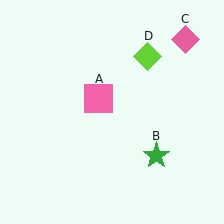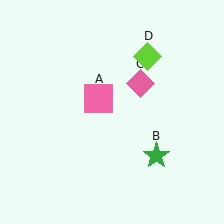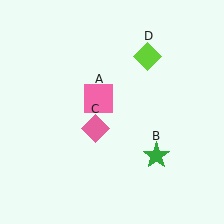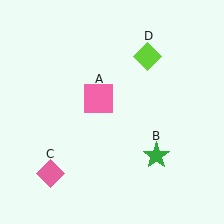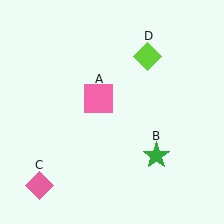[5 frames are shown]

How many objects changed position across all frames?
1 object changed position: pink diamond (object C).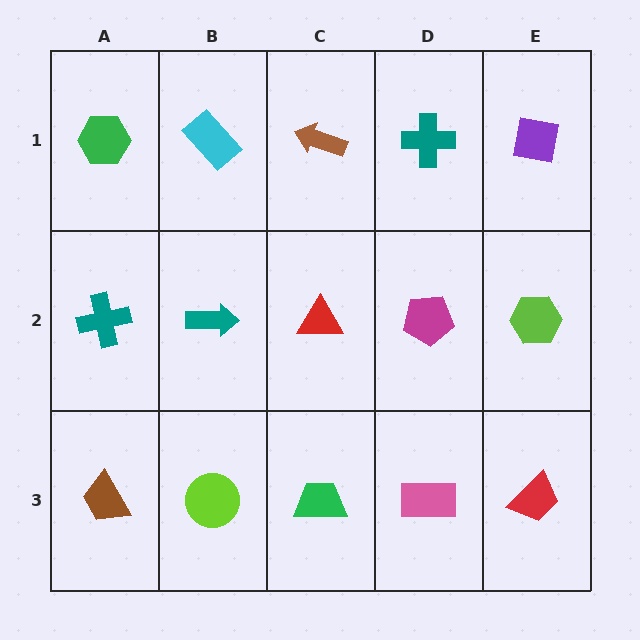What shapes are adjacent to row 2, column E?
A purple square (row 1, column E), a red trapezoid (row 3, column E), a magenta pentagon (row 2, column D).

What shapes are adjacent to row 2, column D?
A teal cross (row 1, column D), a pink rectangle (row 3, column D), a red triangle (row 2, column C), a lime hexagon (row 2, column E).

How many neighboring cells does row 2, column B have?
4.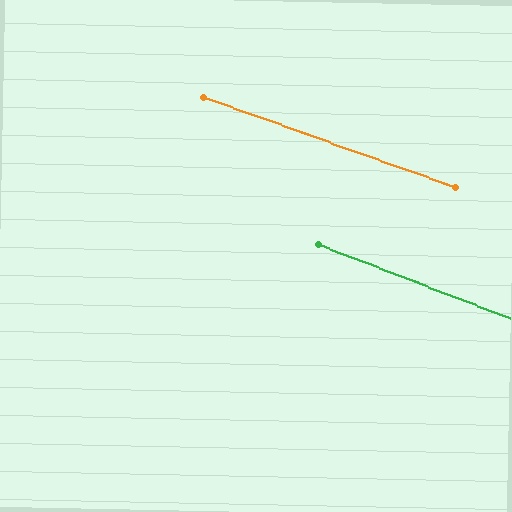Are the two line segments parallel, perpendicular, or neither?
Parallel — their directions differ by only 1.4°.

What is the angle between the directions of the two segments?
Approximately 1 degree.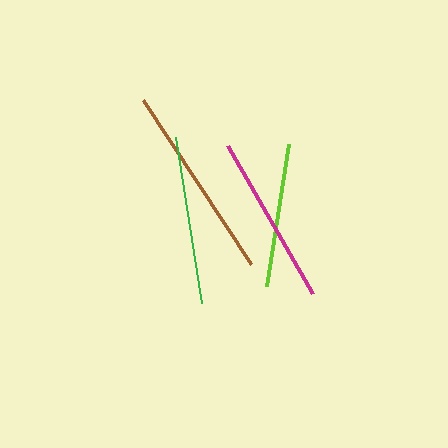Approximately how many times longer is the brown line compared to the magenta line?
The brown line is approximately 1.1 times the length of the magenta line.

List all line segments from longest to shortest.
From longest to shortest: brown, magenta, green, lime.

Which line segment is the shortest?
The lime line is the shortest at approximately 143 pixels.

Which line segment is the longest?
The brown line is the longest at approximately 196 pixels.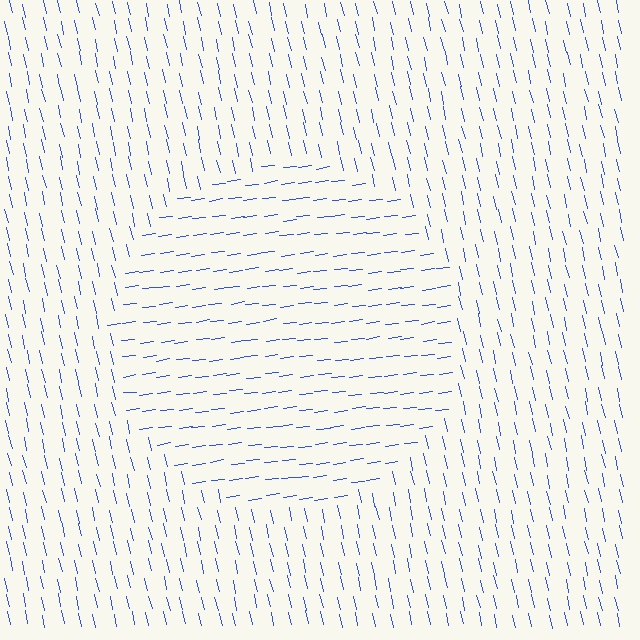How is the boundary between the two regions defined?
The boundary is defined purely by a change in line orientation (approximately 84 degrees difference). All lines are the same color and thickness.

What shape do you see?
I see a circle.